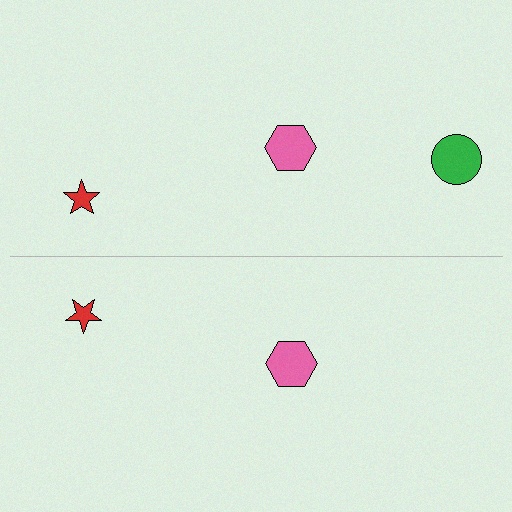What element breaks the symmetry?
A green circle is missing from the bottom side.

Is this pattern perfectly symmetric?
No, the pattern is not perfectly symmetric. A green circle is missing from the bottom side.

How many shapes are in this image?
There are 5 shapes in this image.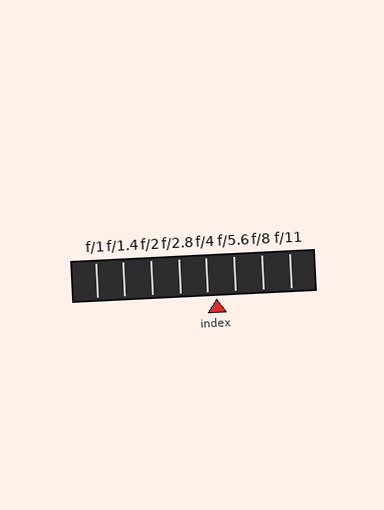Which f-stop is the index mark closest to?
The index mark is closest to f/4.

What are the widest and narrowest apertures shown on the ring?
The widest aperture shown is f/1 and the narrowest is f/11.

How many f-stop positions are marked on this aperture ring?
There are 8 f-stop positions marked.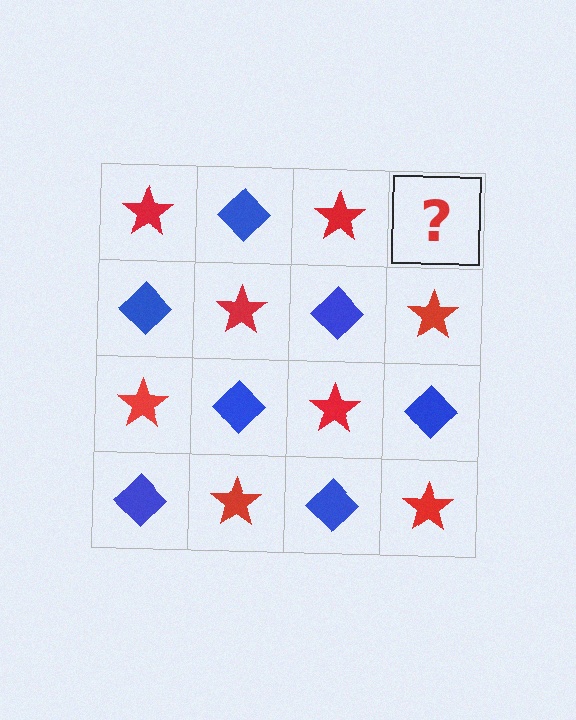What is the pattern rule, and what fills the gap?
The rule is that it alternates red star and blue diamond in a checkerboard pattern. The gap should be filled with a blue diamond.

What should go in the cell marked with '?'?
The missing cell should contain a blue diamond.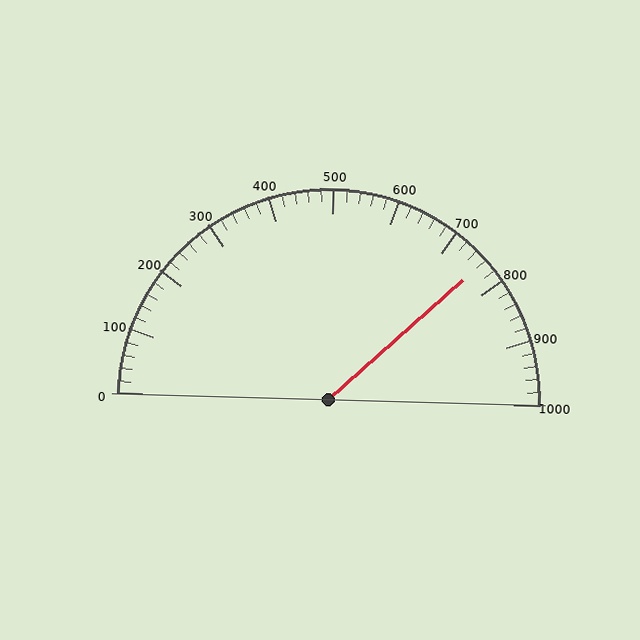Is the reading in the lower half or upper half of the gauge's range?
The reading is in the upper half of the range (0 to 1000).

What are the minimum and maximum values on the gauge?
The gauge ranges from 0 to 1000.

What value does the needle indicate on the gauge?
The needle indicates approximately 760.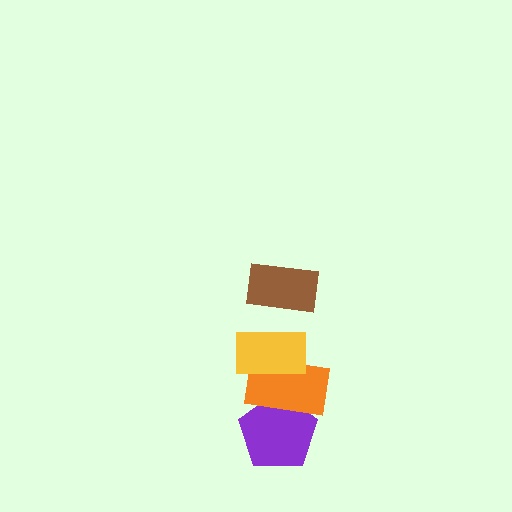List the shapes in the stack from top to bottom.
From top to bottom: the brown rectangle, the yellow rectangle, the orange rectangle, the purple pentagon.